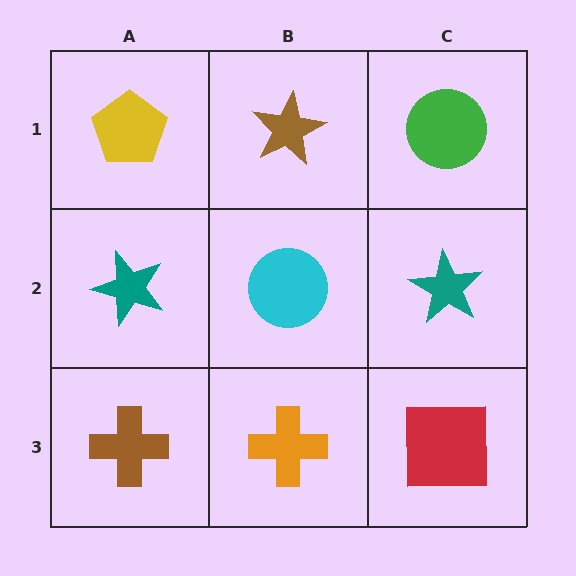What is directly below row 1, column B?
A cyan circle.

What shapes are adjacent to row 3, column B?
A cyan circle (row 2, column B), a brown cross (row 3, column A), a red square (row 3, column C).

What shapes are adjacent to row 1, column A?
A teal star (row 2, column A), a brown star (row 1, column B).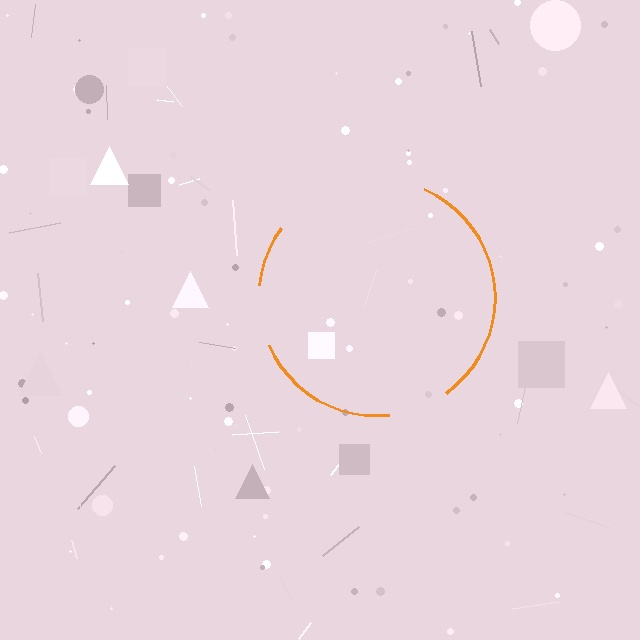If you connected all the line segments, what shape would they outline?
They would outline a circle.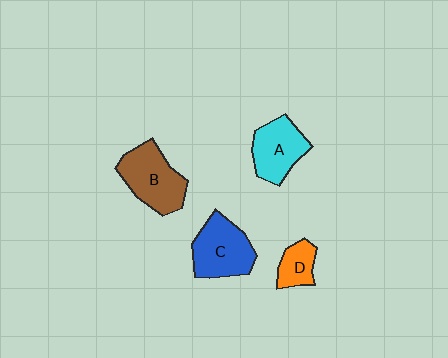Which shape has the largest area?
Shape B (brown).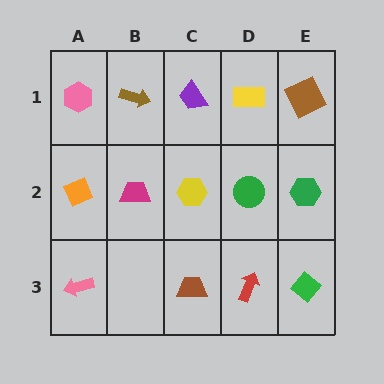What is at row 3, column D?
A red arrow.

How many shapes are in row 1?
5 shapes.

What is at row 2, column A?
An orange diamond.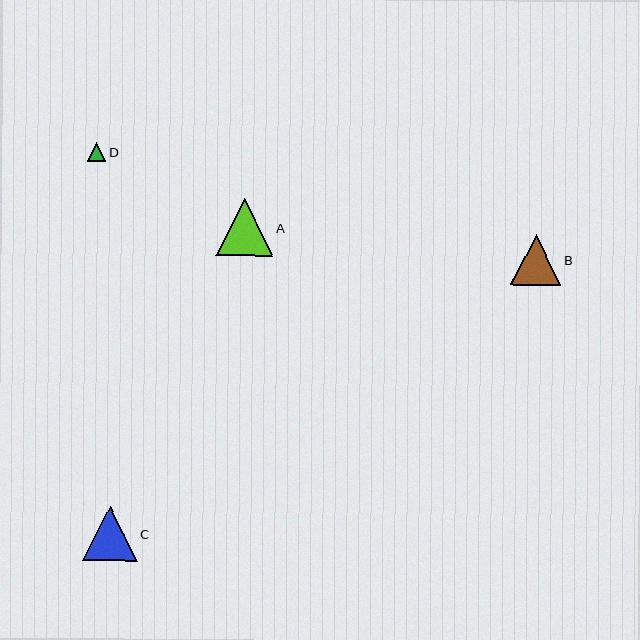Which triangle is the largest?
Triangle A is the largest with a size of approximately 57 pixels.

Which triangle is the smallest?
Triangle D is the smallest with a size of approximately 18 pixels.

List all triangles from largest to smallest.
From largest to smallest: A, C, B, D.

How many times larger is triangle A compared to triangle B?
Triangle A is approximately 1.1 times the size of triangle B.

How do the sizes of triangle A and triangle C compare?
Triangle A and triangle C are approximately the same size.